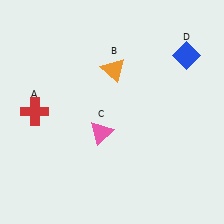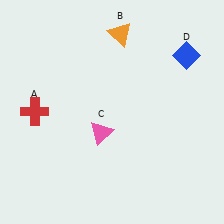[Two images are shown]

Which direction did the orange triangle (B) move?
The orange triangle (B) moved up.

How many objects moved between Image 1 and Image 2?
1 object moved between the two images.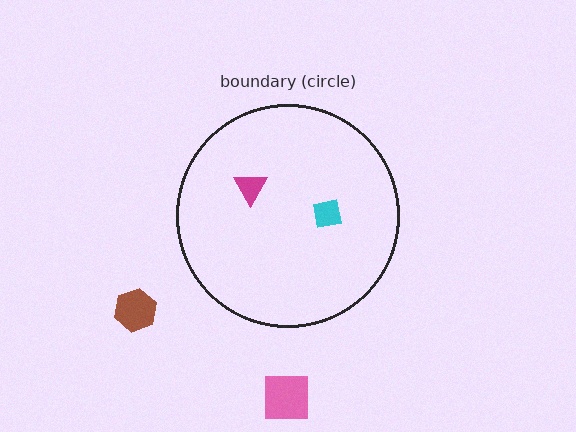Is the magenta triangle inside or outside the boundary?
Inside.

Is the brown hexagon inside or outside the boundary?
Outside.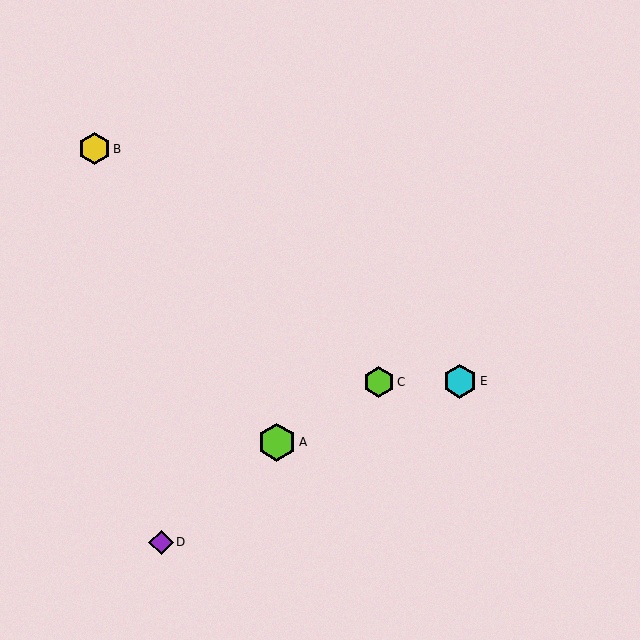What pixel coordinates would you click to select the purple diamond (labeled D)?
Click at (161, 542) to select the purple diamond D.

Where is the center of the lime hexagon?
The center of the lime hexagon is at (277, 442).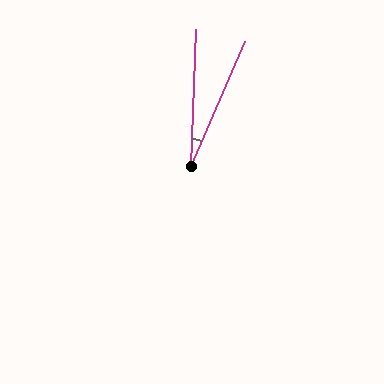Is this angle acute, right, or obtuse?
It is acute.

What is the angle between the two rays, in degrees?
Approximately 21 degrees.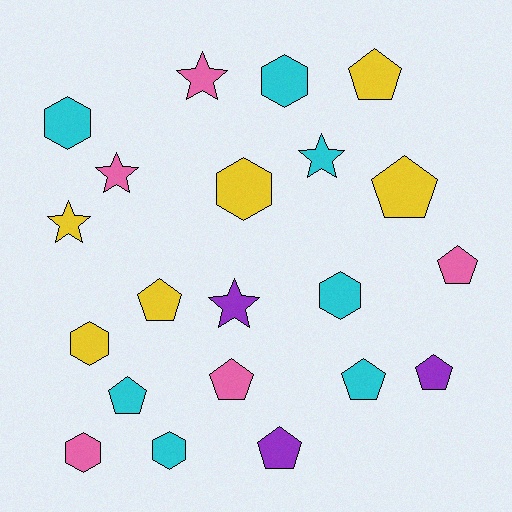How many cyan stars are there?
There is 1 cyan star.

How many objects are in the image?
There are 21 objects.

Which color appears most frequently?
Cyan, with 7 objects.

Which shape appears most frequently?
Pentagon, with 9 objects.